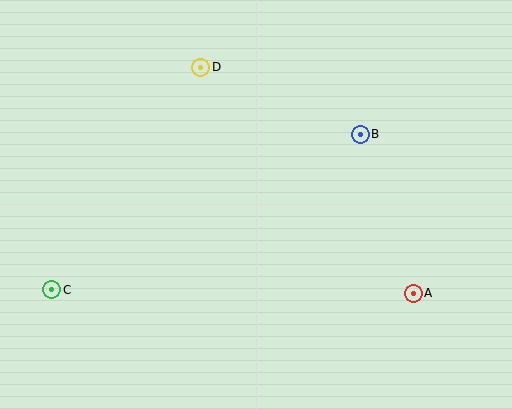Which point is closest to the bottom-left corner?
Point C is closest to the bottom-left corner.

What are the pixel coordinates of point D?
Point D is at (201, 67).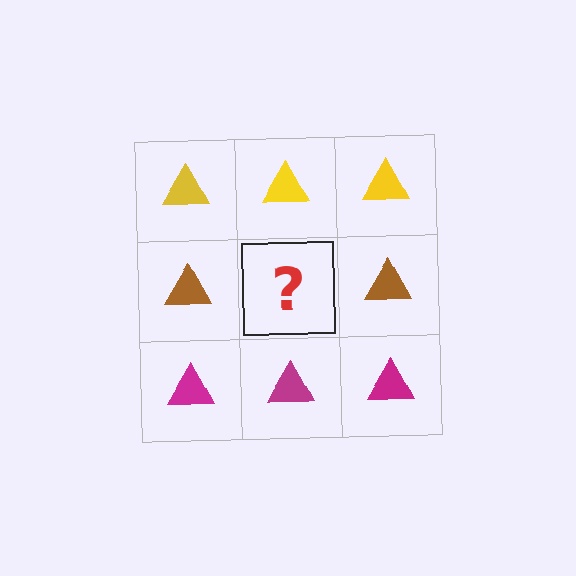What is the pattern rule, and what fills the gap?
The rule is that each row has a consistent color. The gap should be filled with a brown triangle.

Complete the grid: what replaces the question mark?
The question mark should be replaced with a brown triangle.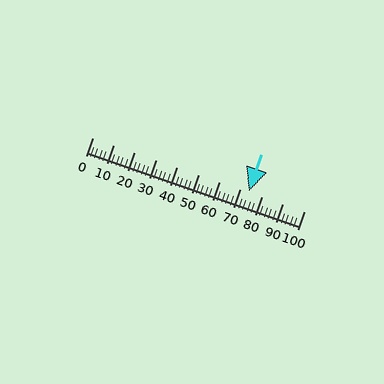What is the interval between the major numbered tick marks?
The major tick marks are spaced 10 units apart.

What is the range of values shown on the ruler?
The ruler shows values from 0 to 100.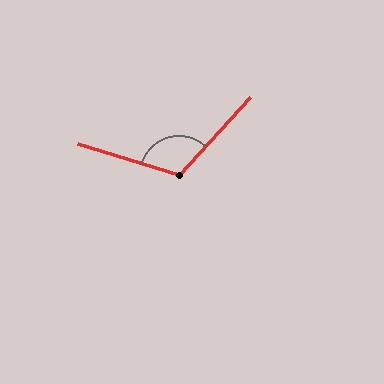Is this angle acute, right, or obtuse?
It is obtuse.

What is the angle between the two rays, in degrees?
Approximately 116 degrees.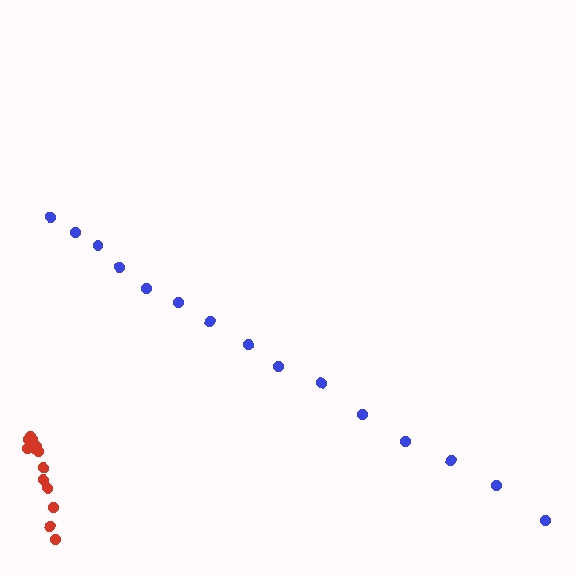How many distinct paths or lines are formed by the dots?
There are 2 distinct paths.